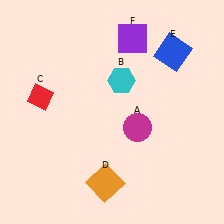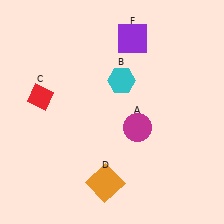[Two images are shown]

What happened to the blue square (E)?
The blue square (E) was removed in Image 2. It was in the top-right area of Image 1.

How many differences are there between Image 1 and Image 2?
There is 1 difference between the two images.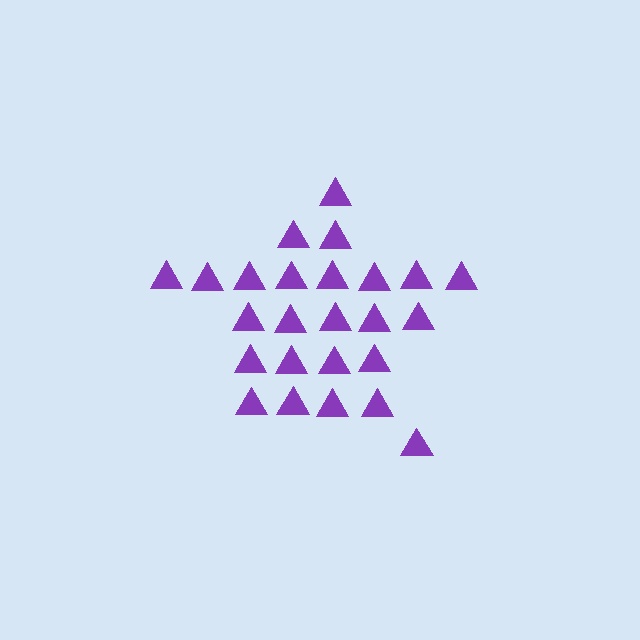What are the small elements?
The small elements are triangles.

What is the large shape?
The large shape is a star.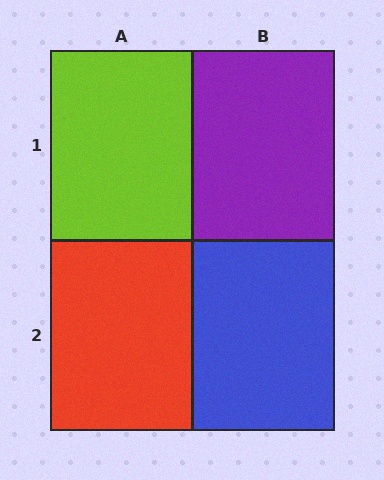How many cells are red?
1 cell is red.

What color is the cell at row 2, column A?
Red.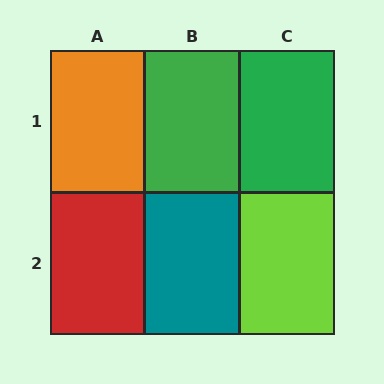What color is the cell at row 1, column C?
Green.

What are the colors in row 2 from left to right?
Red, teal, lime.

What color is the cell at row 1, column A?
Orange.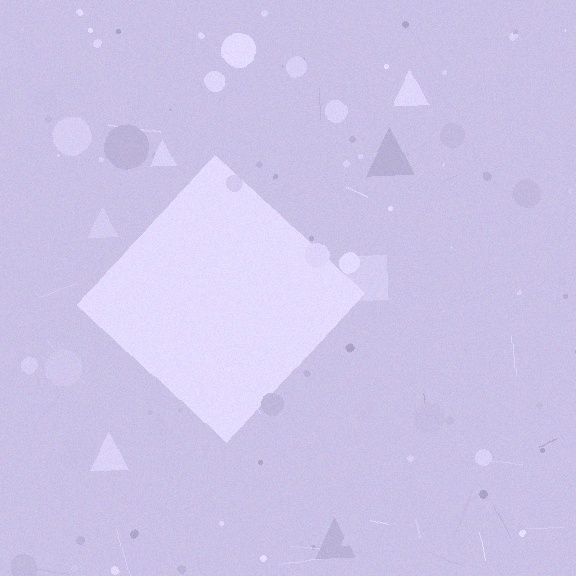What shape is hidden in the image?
A diamond is hidden in the image.